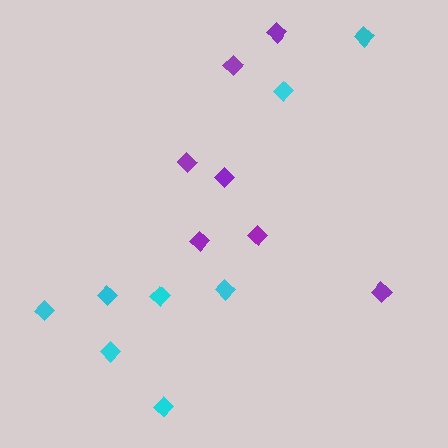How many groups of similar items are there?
There are 2 groups: one group of purple diamonds (7) and one group of cyan diamonds (8).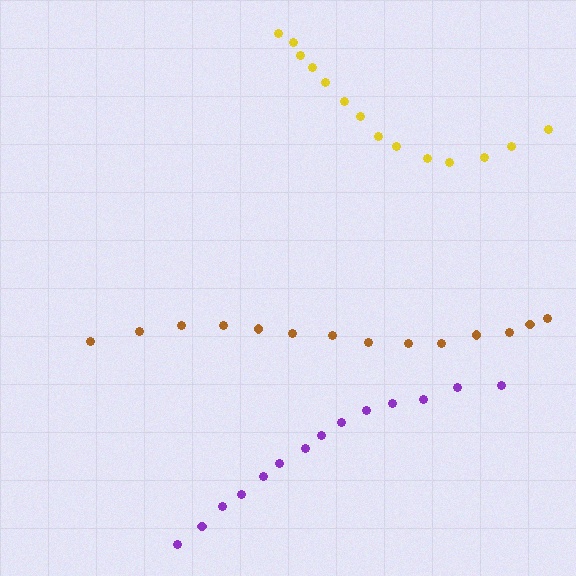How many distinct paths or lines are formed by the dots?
There are 3 distinct paths.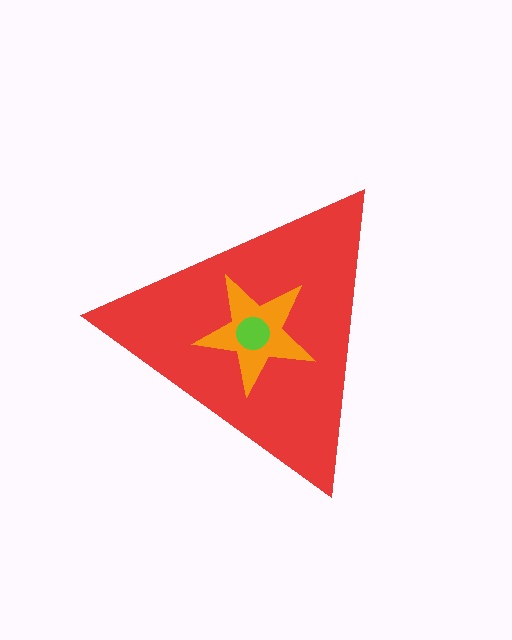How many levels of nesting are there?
3.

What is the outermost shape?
The red triangle.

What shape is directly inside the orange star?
The lime circle.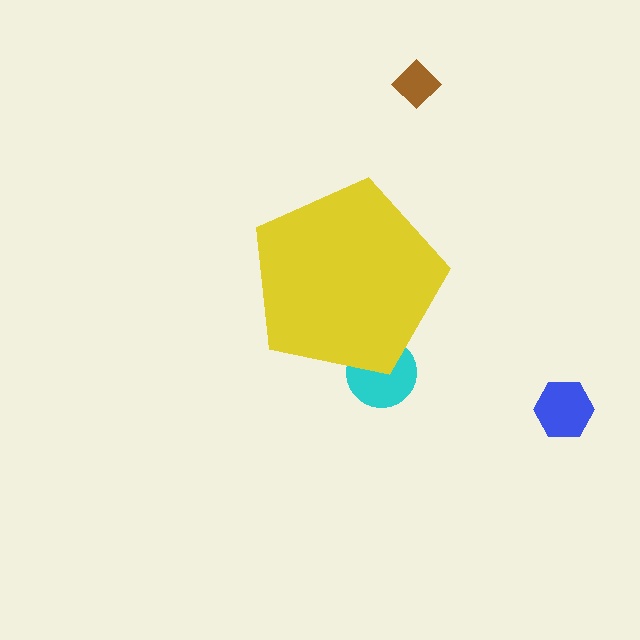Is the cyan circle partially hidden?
Yes, the cyan circle is partially hidden behind the yellow pentagon.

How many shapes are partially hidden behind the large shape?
1 shape is partially hidden.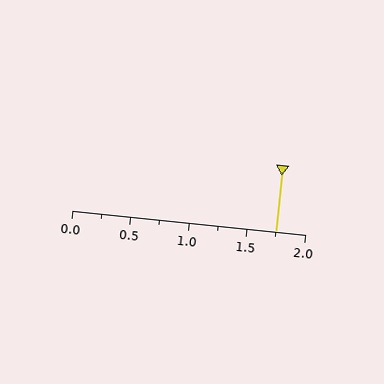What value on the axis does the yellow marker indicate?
The marker indicates approximately 1.75.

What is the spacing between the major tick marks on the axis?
The major ticks are spaced 0.5 apart.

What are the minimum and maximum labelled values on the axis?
The axis runs from 0.0 to 2.0.